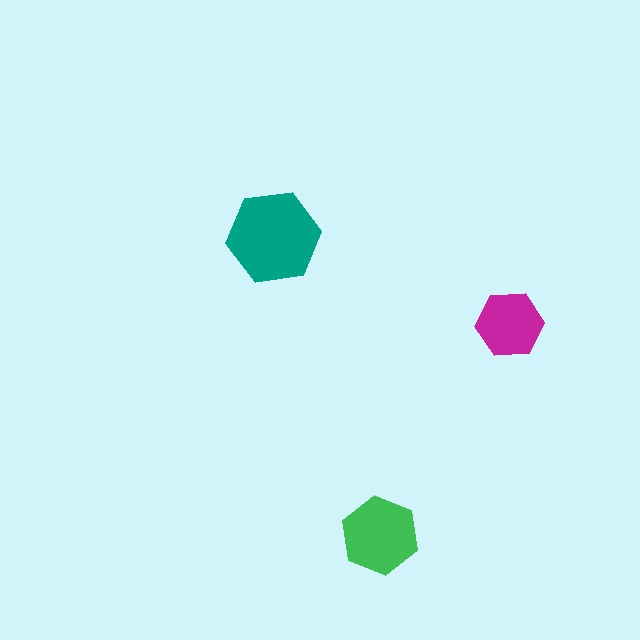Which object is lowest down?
The green hexagon is bottommost.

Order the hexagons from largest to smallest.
the teal one, the green one, the magenta one.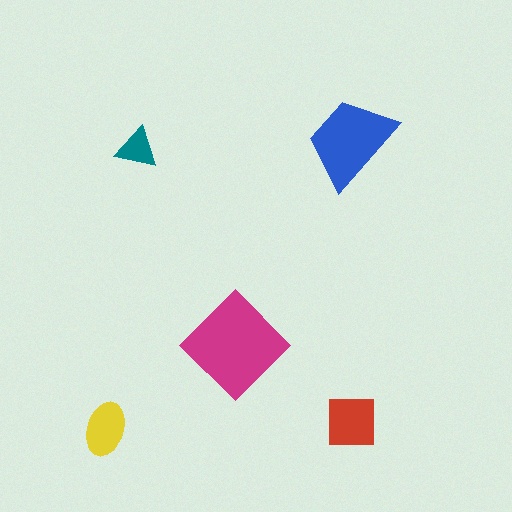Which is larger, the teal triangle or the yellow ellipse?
The yellow ellipse.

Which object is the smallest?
The teal triangle.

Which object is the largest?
The magenta diamond.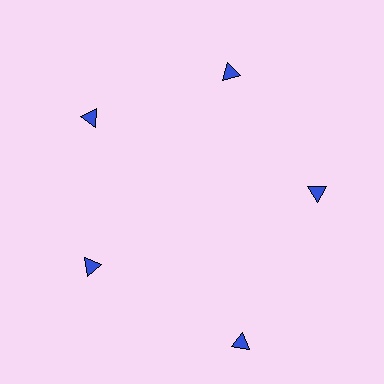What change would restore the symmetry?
The symmetry would be restored by moving it inward, back onto the ring so that all 5 triangles sit at equal angles and equal distance from the center.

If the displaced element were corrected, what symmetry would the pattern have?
It would have 5-fold rotational symmetry — the pattern would map onto itself every 72 degrees.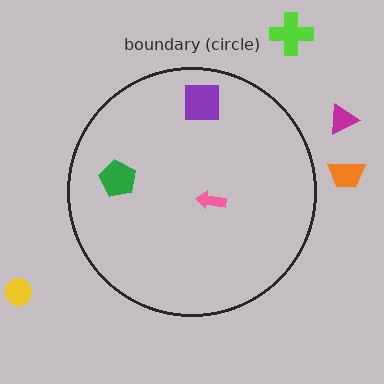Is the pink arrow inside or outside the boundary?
Inside.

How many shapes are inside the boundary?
3 inside, 4 outside.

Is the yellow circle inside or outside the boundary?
Outside.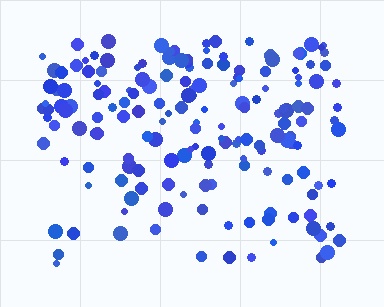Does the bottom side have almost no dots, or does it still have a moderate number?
Still a moderate number, just noticeably fewer than the top.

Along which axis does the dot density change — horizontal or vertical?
Vertical.